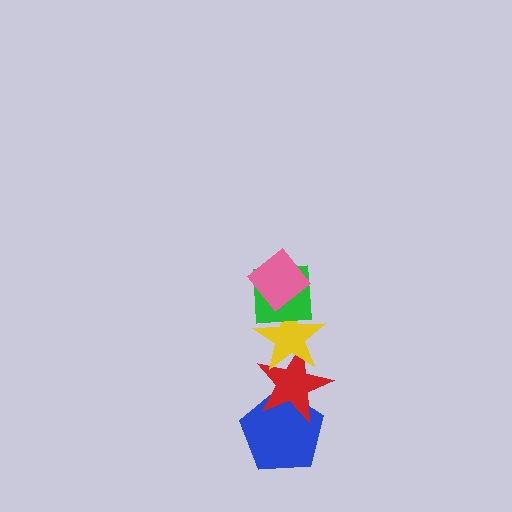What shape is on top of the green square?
The pink diamond is on top of the green square.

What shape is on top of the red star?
The yellow star is on top of the red star.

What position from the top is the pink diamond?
The pink diamond is 1st from the top.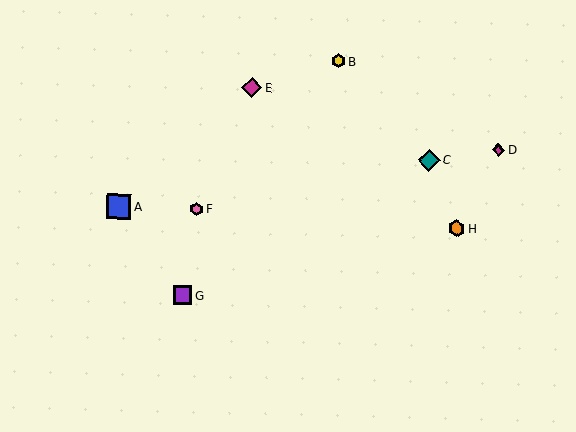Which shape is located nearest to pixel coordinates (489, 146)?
The magenta diamond (labeled D) at (498, 150) is nearest to that location.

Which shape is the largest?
The blue square (labeled A) is the largest.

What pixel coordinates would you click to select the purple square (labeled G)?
Click at (182, 295) to select the purple square G.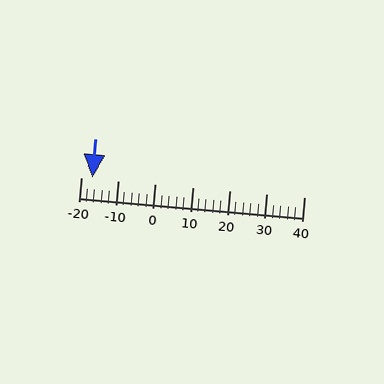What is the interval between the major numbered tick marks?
The major tick marks are spaced 10 units apart.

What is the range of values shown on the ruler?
The ruler shows values from -20 to 40.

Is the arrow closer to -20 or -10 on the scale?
The arrow is closer to -20.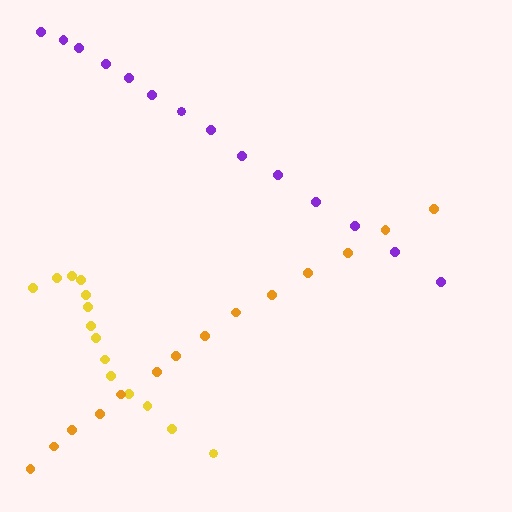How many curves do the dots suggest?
There are 3 distinct paths.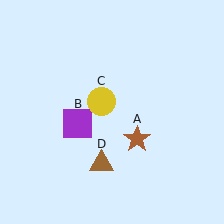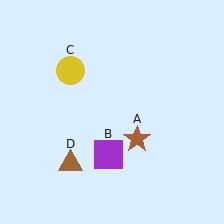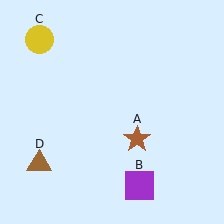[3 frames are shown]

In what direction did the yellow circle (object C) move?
The yellow circle (object C) moved up and to the left.